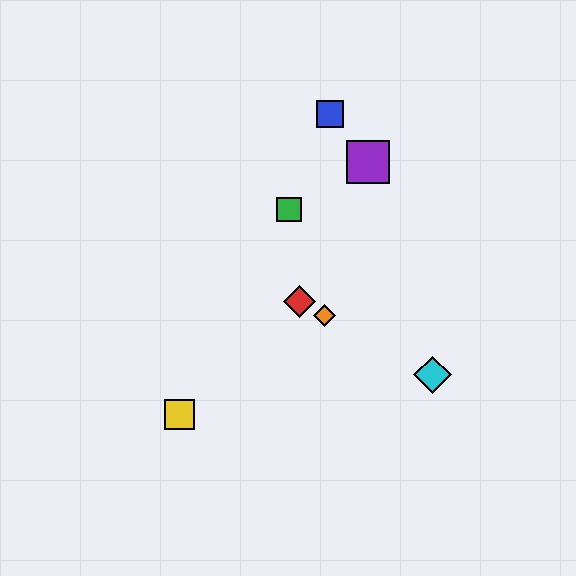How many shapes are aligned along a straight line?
3 shapes (the red diamond, the orange diamond, the cyan diamond) are aligned along a straight line.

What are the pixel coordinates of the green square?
The green square is at (289, 209).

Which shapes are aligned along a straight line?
The red diamond, the orange diamond, the cyan diamond are aligned along a straight line.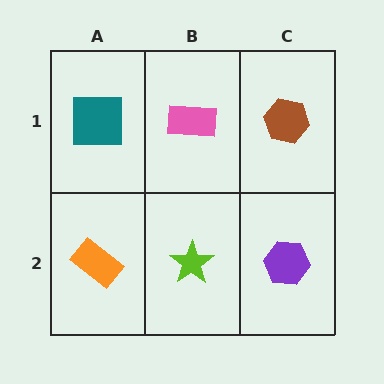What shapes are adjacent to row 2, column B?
A pink rectangle (row 1, column B), an orange rectangle (row 2, column A), a purple hexagon (row 2, column C).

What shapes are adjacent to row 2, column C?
A brown hexagon (row 1, column C), a lime star (row 2, column B).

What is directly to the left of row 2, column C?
A lime star.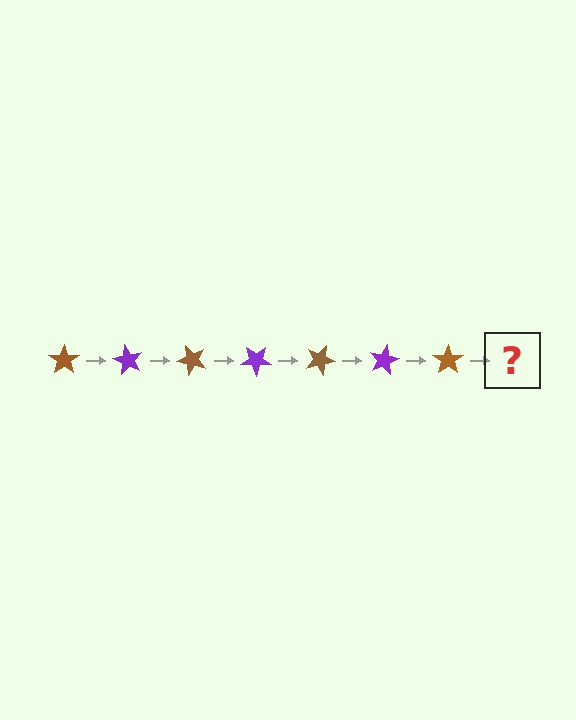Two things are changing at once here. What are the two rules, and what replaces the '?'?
The two rules are that it rotates 60 degrees each step and the color cycles through brown and purple. The '?' should be a purple star, rotated 420 degrees from the start.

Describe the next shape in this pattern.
It should be a purple star, rotated 420 degrees from the start.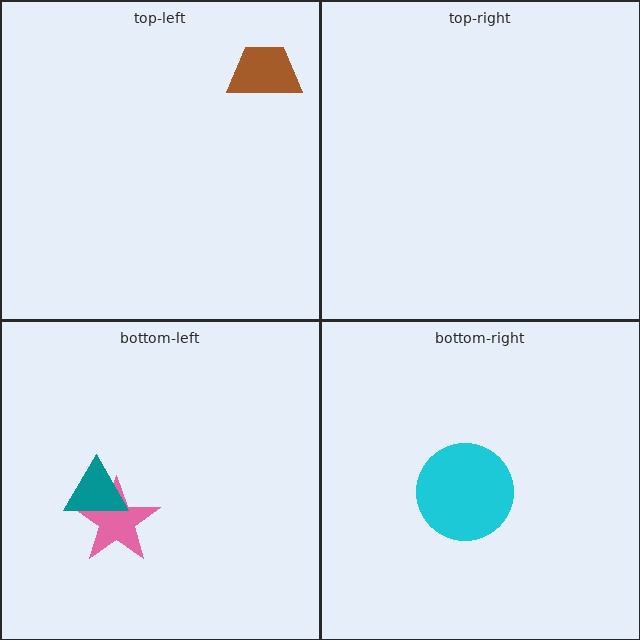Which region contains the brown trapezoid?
The top-left region.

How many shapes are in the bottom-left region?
2.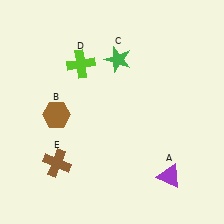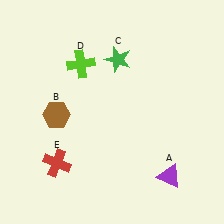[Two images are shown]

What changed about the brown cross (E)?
In Image 1, E is brown. In Image 2, it changed to red.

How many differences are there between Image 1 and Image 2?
There is 1 difference between the two images.